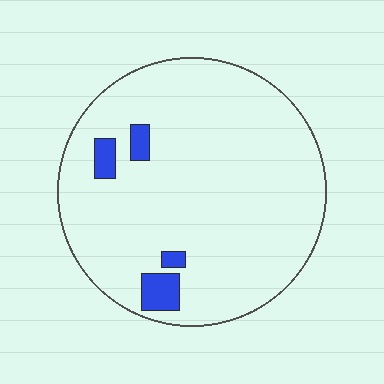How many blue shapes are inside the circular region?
4.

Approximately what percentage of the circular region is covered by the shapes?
Approximately 5%.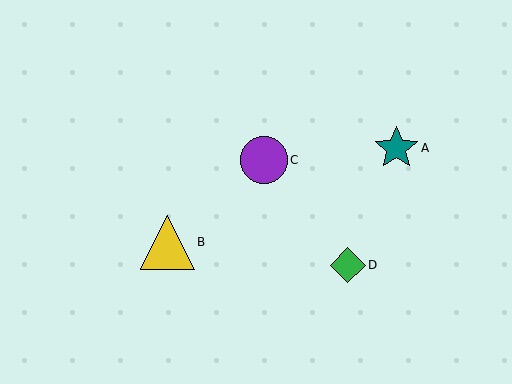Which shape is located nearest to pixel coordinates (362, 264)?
The green diamond (labeled D) at (348, 265) is nearest to that location.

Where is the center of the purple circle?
The center of the purple circle is at (264, 160).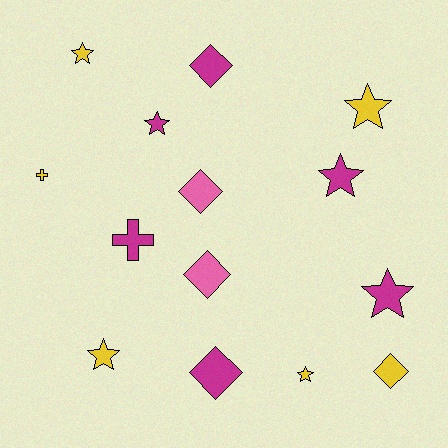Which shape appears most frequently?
Star, with 7 objects.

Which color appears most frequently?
Yellow, with 6 objects.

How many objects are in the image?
There are 14 objects.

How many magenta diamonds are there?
There are 2 magenta diamonds.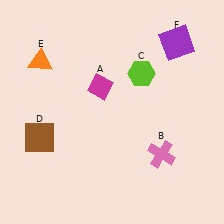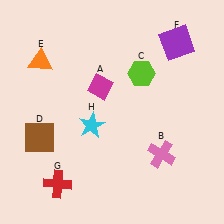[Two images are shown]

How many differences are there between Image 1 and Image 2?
There are 2 differences between the two images.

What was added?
A red cross (G), a cyan star (H) were added in Image 2.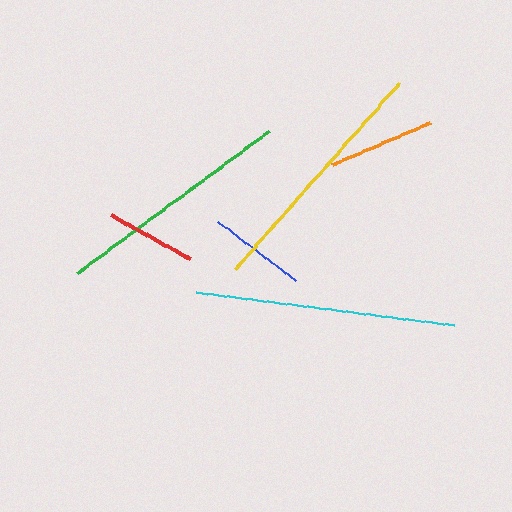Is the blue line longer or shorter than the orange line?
The orange line is longer than the blue line.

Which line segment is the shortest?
The red line is the shortest at approximately 91 pixels.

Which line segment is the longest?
The cyan line is the longest at approximately 260 pixels.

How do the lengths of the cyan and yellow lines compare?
The cyan and yellow lines are approximately the same length.